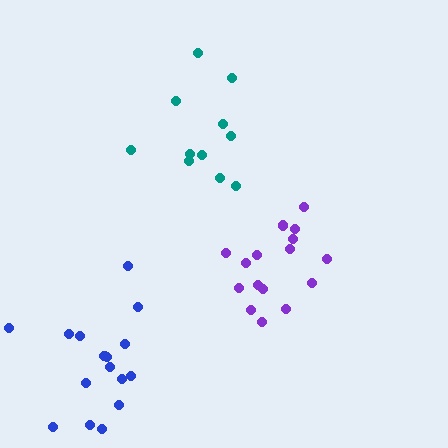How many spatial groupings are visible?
There are 3 spatial groupings.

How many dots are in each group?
Group 1: 11 dots, Group 2: 16 dots, Group 3: 16 dots (43 total).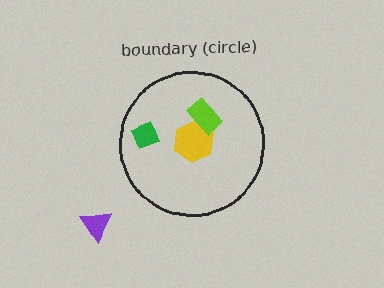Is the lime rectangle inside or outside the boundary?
Inside.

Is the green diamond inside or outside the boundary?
Inside.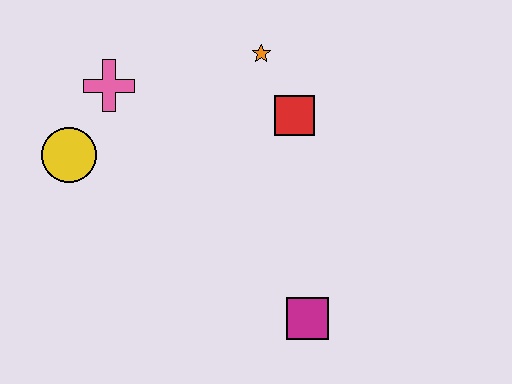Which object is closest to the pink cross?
The yellow circle is closest to the pink cross.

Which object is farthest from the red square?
The yellow circle is farthest from the red square.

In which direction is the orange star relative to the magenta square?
The orange star is above the magenta square.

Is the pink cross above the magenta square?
Yes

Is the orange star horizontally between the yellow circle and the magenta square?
Yes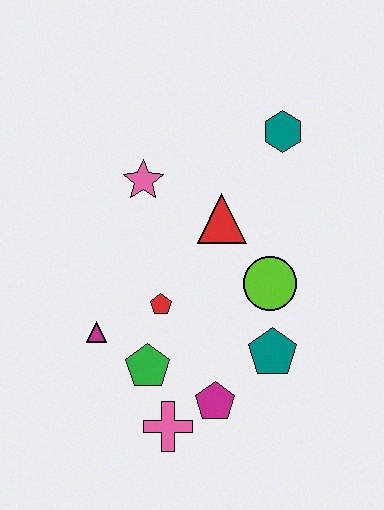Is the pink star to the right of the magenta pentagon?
No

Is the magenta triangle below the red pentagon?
Yes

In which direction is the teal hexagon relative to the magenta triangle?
The teal hexagon is above the magenta triangle.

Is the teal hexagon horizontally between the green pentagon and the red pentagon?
No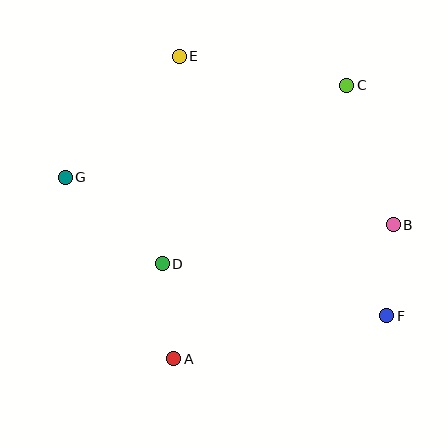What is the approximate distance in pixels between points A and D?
The distance between A and D is approximately 95 pixels.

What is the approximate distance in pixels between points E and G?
The distance between E and G is approximately 166 pixels.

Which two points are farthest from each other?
Points F and G are farthest from each other.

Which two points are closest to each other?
Points B and F are closest to each other.